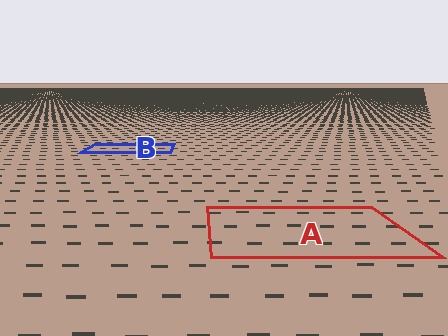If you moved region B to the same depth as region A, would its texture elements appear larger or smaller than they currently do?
They would appear larger. At a closer depth, the same texture elements are projected at a bigger on-screen size.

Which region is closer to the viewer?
Region A is closer. The texture elements there are larger and more spread out.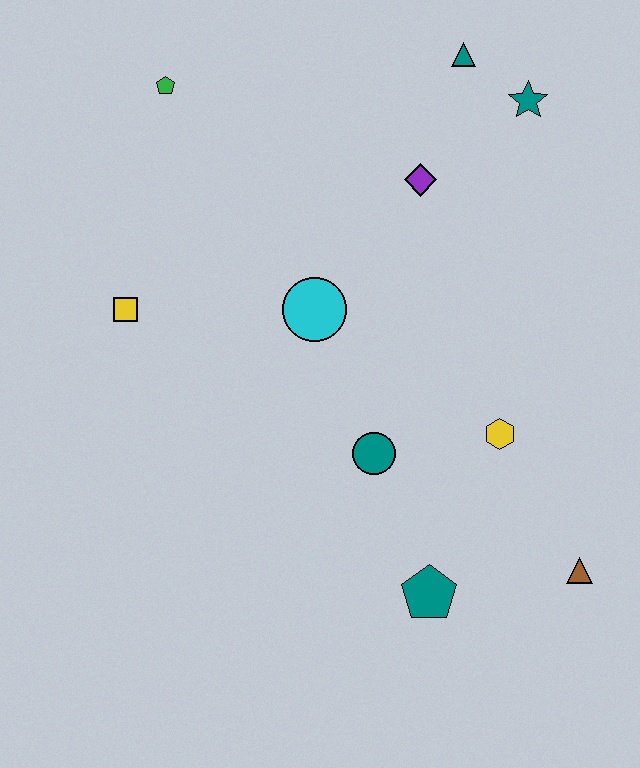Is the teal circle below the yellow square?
Yes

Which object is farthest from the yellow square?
The brown triangle is farthest from the yellow square.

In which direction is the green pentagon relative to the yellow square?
The green pentagon is above the yellow square.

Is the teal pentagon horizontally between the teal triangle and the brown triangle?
No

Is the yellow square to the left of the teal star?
Yes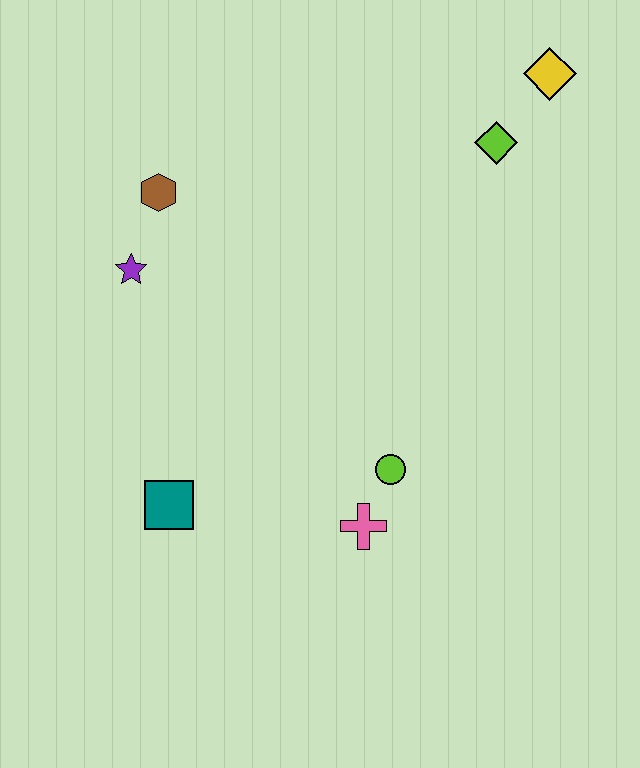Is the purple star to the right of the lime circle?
No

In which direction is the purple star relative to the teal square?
The purple star is above the teal square.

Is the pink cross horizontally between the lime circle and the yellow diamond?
No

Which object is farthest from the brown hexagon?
The yellow diamond is farthest from the brown hexagon.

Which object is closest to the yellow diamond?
The lime diamond is closest to the yellow diamond.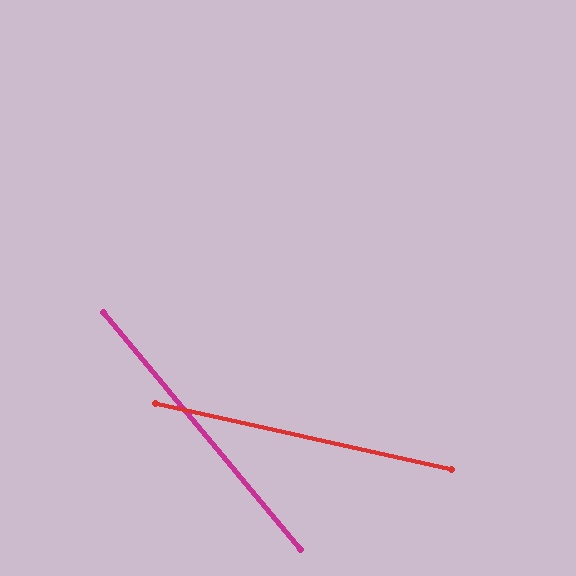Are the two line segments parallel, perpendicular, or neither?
Neither parallel nor perpendicular — they differ by about 38°.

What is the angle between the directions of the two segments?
Approximately 38 degrees.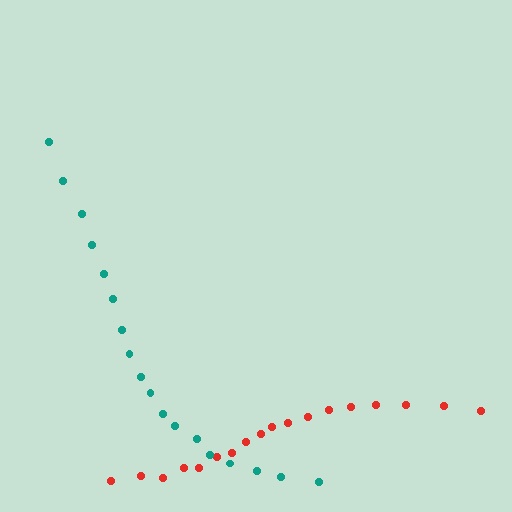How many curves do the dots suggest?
There are 2 distinct paths.